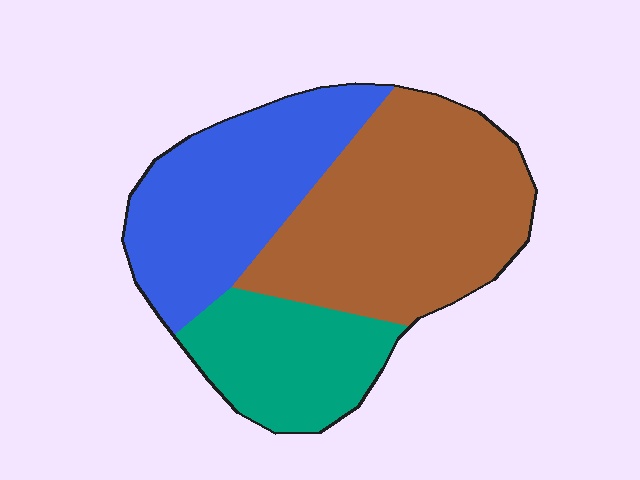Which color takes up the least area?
Teal, at roughly 20%.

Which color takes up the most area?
Brown, at roughly 45%.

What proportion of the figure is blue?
Blue covers roughly 35% of the figure.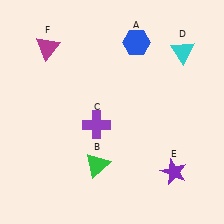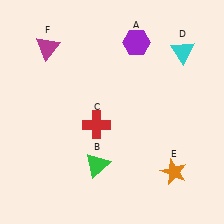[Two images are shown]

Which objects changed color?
A changed from blue to purple. C changed from purple to red. E changed from purple to orange.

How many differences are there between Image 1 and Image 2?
There are 3 differences between the two images.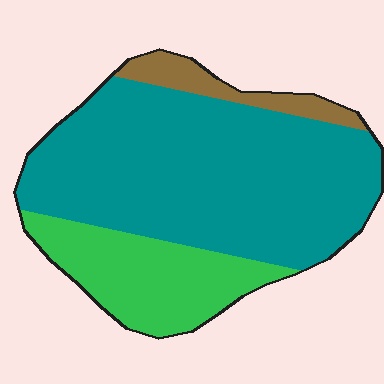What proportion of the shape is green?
Green takes up less than a quarter of the shape.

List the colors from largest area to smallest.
From largest to smallest: teal, green, brown.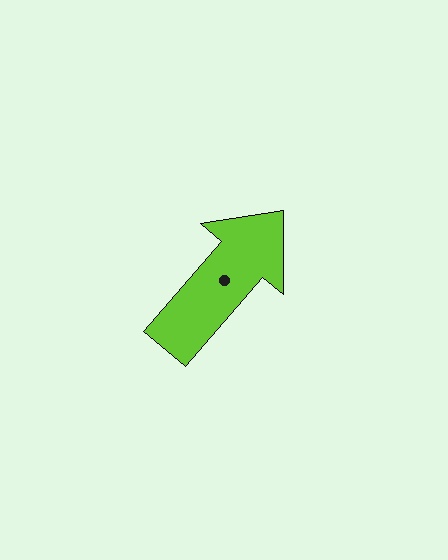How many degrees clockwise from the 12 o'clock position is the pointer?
Approximately 41 degrees.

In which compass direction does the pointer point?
Northeast.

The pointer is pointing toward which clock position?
Roughly 1 o'clock.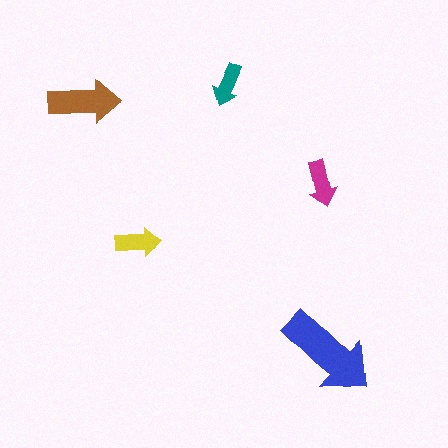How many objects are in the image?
There are 5 objects in the image.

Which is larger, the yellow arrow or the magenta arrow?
The magenta one.